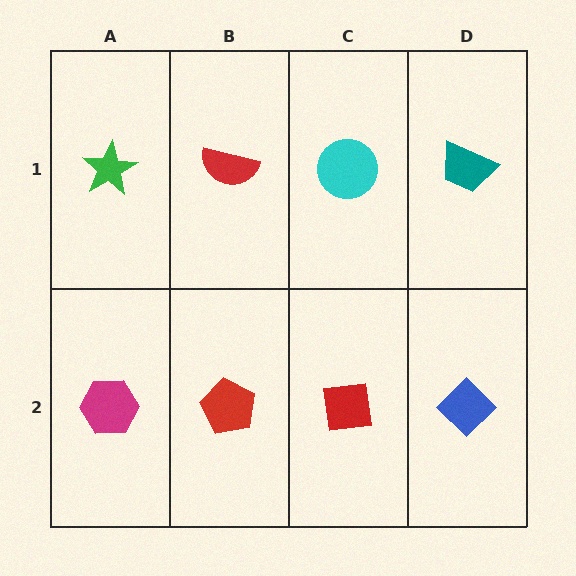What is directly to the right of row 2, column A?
A red pentagon.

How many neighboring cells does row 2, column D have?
2.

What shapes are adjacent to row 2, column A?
A green star (row 1, column A), a red pentagon (row 2, column B).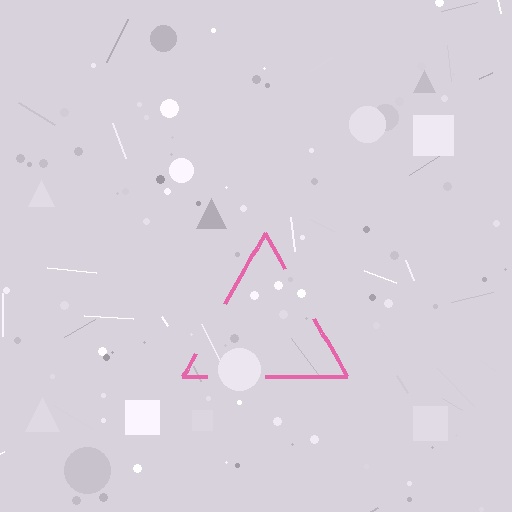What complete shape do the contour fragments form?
The contour fragments form a triangle.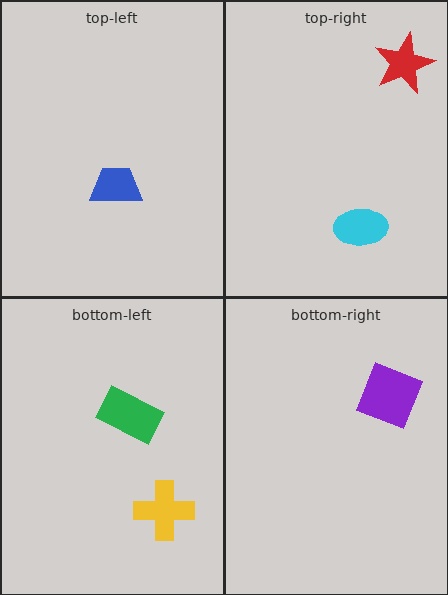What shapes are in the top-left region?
The blue trapezoid.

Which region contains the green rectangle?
The bottom-left region.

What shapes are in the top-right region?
The cyan ellipse, the red star.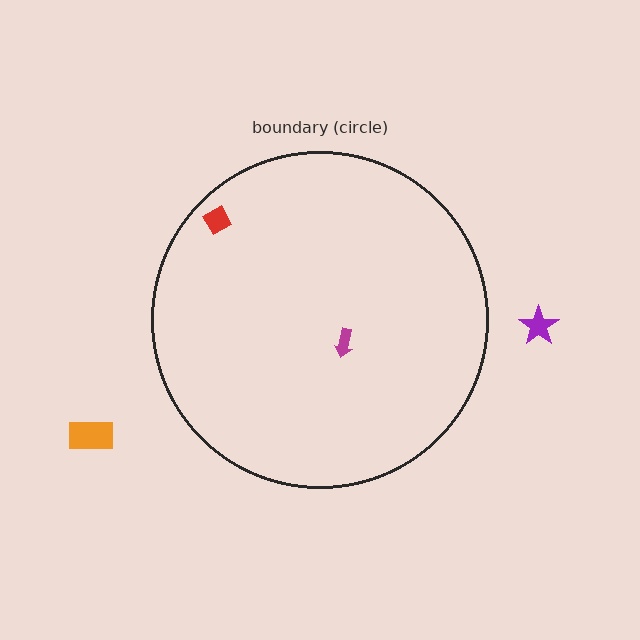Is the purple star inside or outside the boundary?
Outside.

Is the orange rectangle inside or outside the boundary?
Outside.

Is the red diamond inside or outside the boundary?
Inside.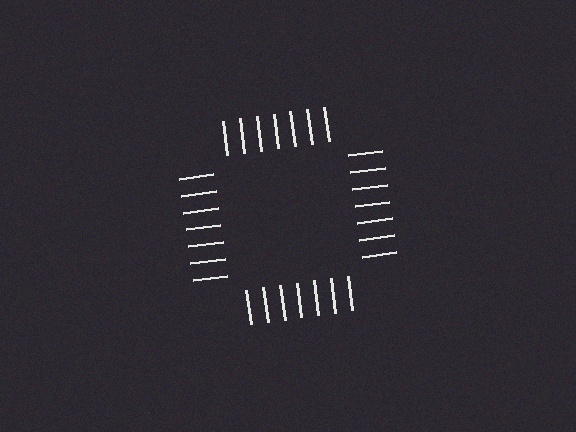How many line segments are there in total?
28 — 7 along each of the 4 edges.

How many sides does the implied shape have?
4 sides — the line-ends trace a square.